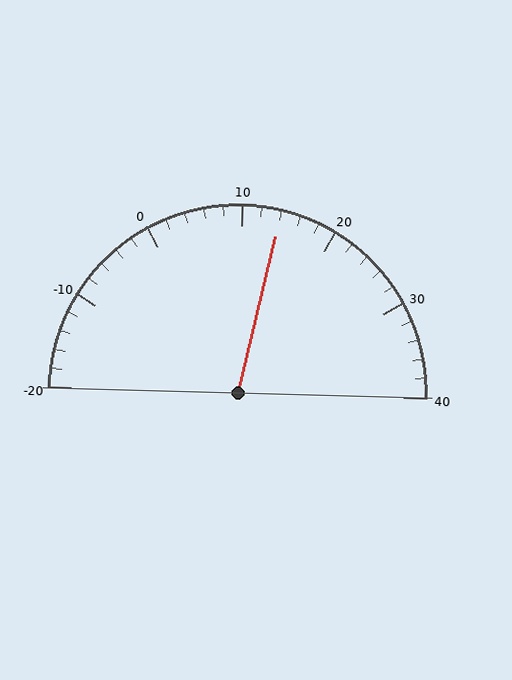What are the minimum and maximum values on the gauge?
The gauge ranges from -20 to 40.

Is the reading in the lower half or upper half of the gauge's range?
The reading is in the upper half of the range (-20 to 40).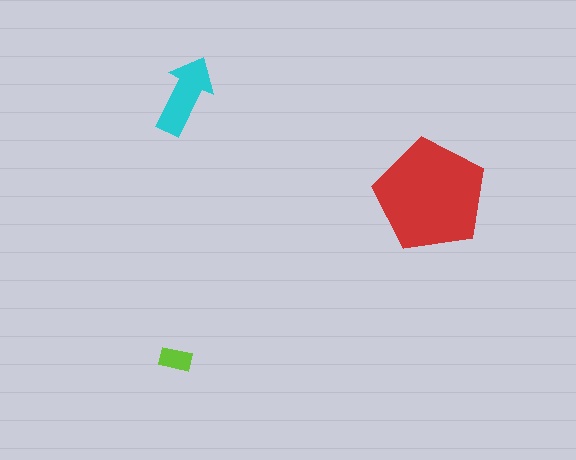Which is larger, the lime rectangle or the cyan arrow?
The cyan arrow.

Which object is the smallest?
The lime rectangle.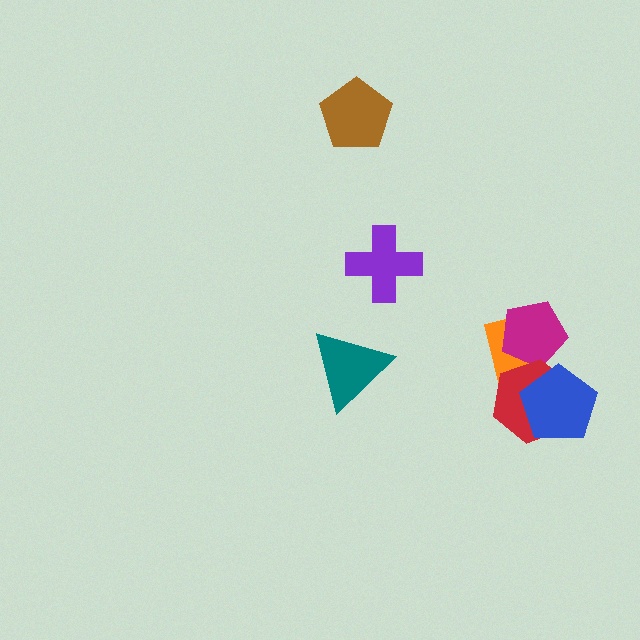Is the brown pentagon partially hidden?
No, no other shape covers it.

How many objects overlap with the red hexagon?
3 objects overlap with the red hexagon.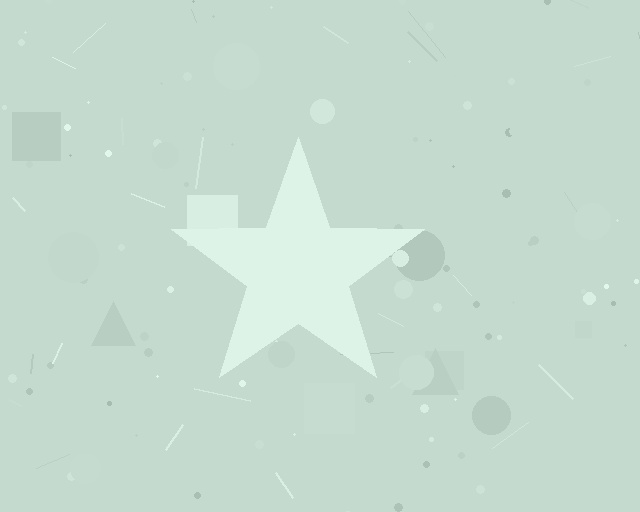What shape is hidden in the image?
A star is hidden in the image.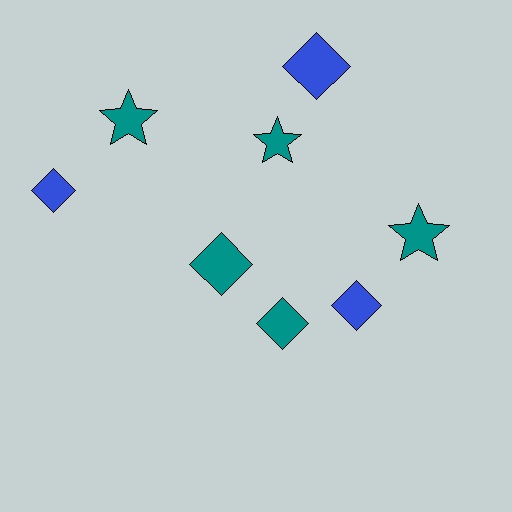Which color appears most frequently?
Teal, with 5 objects.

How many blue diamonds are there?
There are 3 blue diamonds.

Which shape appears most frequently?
Diamond, with 5 objects.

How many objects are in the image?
There are 8 objects.